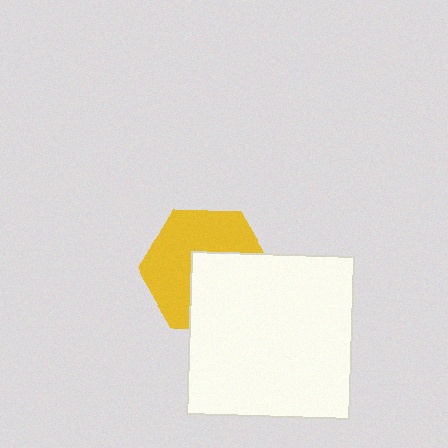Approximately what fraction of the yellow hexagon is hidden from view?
Roughly 45% of the yellow hexagon is hidden behind the white square.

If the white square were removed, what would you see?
You would see the complete yellow hexagon.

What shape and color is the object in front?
The object in front is a white square.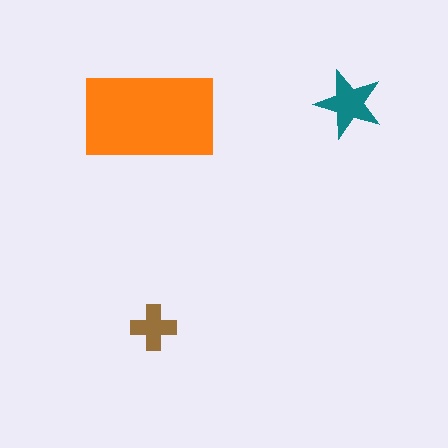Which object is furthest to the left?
The orange rectangle is leftmost.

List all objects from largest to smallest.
The orange rectangle, the teal star, the brown cross.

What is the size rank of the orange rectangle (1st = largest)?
1st.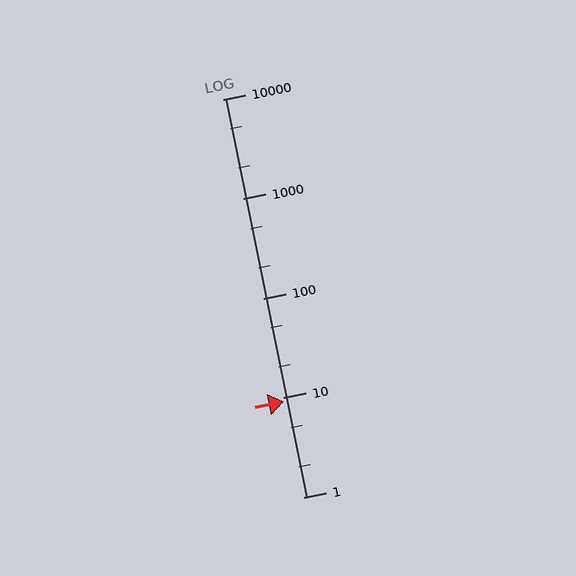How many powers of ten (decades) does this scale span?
The scale spans 4 decades, from 1 to 10000.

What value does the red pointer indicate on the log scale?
The pointer indicates approximately 9.1.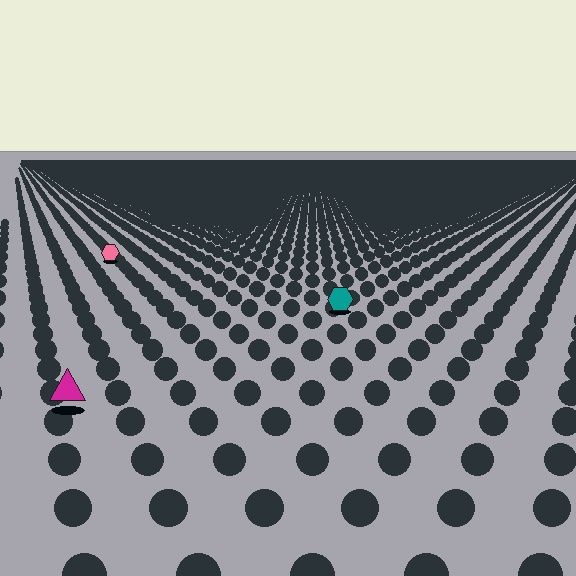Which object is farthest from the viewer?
The pink hexagon is farthest from the viewer. It appears smaller and the ground texture around it is denser.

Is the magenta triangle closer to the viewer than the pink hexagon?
Yes. The magenta triangle is closer — you can tell from the texture gradient: the ground texture is coarser near it.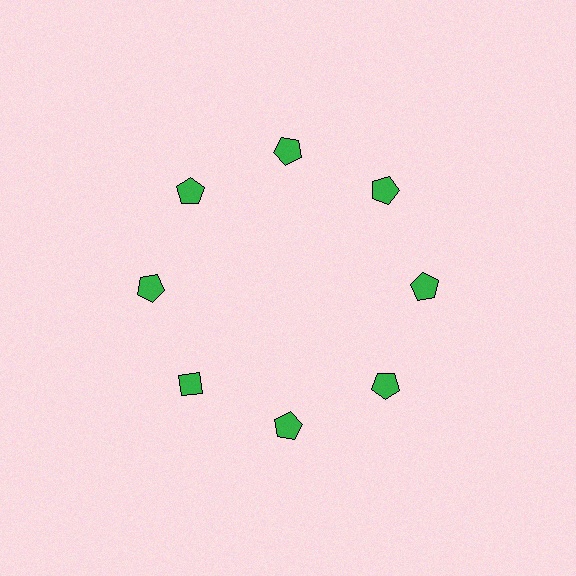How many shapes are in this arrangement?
There are 8 shapes arranged in a ring pattern.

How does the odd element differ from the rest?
It has a different shape: diamond instead of pentagon.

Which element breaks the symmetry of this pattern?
The green diamond at roughly the 8 o'clock position breaks the symmetry. All other shapes are green pentagons.